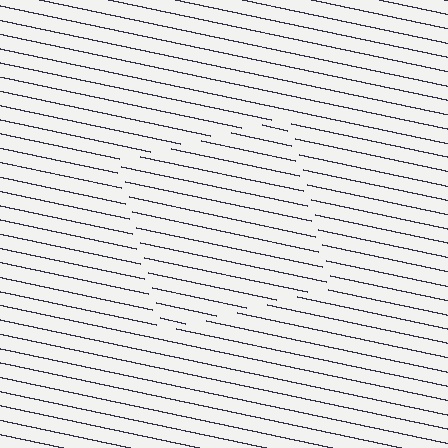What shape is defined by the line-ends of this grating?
An illusory square. The interior of the shape contains the same grating, shifted by half a period — the contour is defined by the phase discontinuity where line-ends from the inner and outer gratings abut.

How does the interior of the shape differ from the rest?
The interior of the shape contains the same grating, shifted by half a period — the contour is defined by the phase discontinuity where line-ends from the inner and outer gratings abut.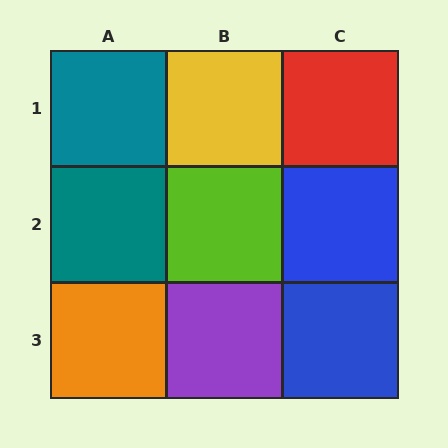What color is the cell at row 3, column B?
Purple.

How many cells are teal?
2 cells are teal.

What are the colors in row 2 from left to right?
Teal, lime, blue.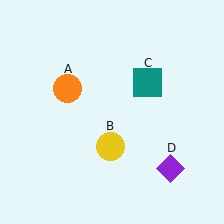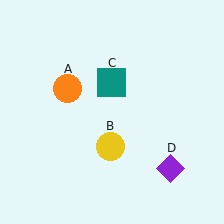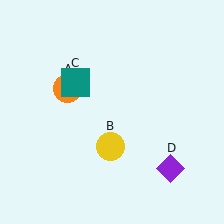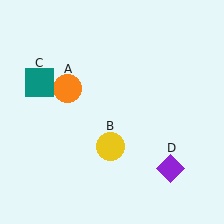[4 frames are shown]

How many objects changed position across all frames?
1 object changed position: teal square (object C).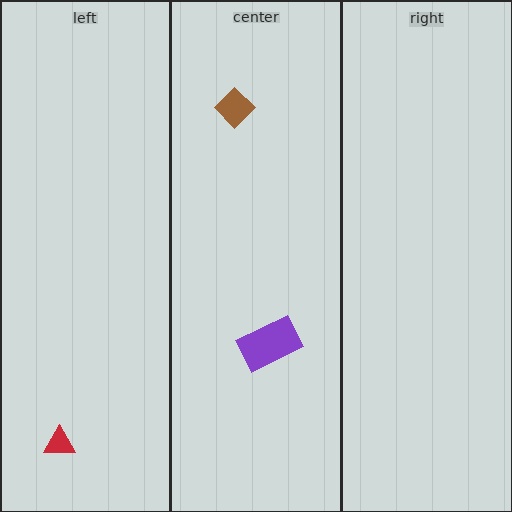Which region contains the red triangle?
The left region.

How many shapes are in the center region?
2.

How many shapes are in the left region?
1.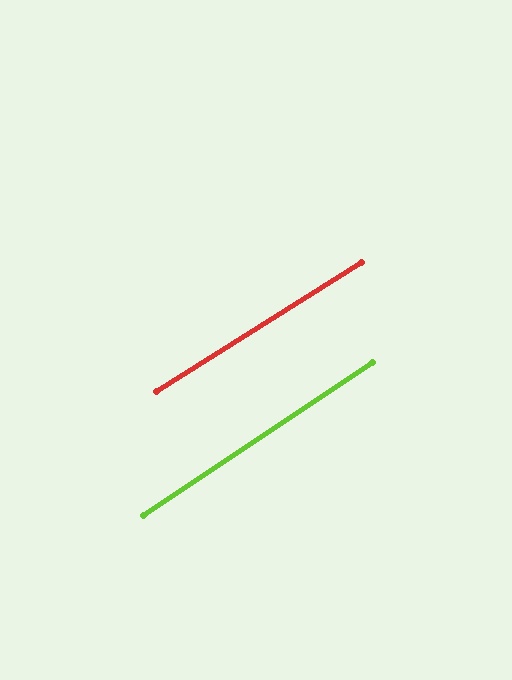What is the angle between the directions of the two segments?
Approximately 2 degrees.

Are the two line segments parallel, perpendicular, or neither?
Parallel — their directions differ by only 1.6°.